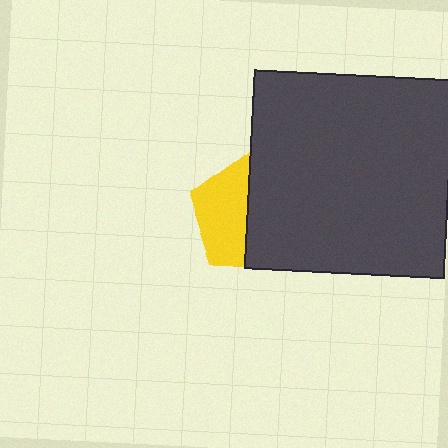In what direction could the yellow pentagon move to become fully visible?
The yellow pentagon could move left. That would shift it out from behind the dark gray square entirely.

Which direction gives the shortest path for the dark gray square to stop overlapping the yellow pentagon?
Moving right gives the shortest separation.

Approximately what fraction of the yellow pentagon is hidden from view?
Roughly 54% of the yellow pentagon is hidden behind the dark gray square.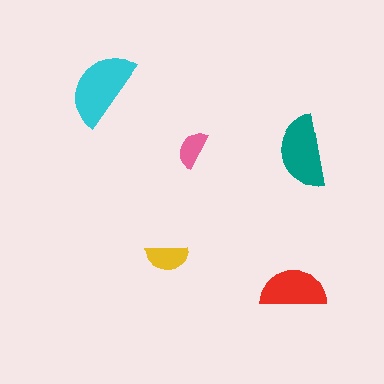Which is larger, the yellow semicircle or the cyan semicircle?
The cyan one.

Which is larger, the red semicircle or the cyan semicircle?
The cyan one.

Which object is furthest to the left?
The cyan semicircle is leftmost.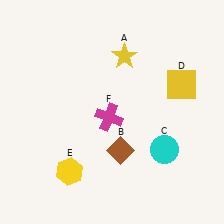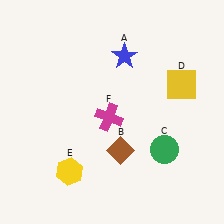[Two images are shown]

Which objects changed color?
A changed from yellow to blue. C changed from cyan to green.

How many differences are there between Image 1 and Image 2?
There are 2 differences between the two images.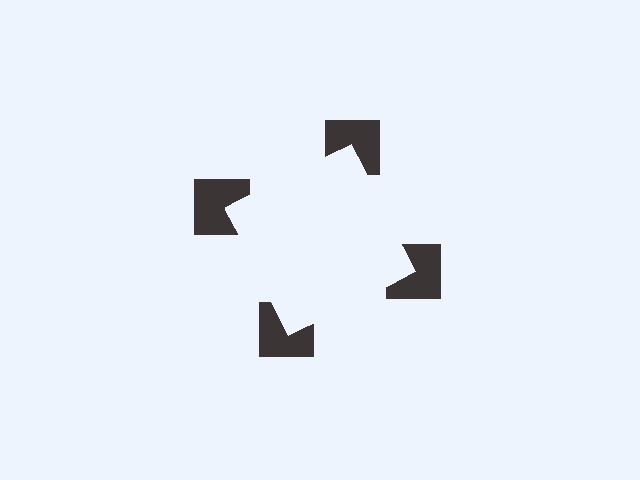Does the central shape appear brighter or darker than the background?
It typically appears slightly brighter than the background, even though no actual brightness change is drawn.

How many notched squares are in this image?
There are 4 — one at each vertex of the illusory square.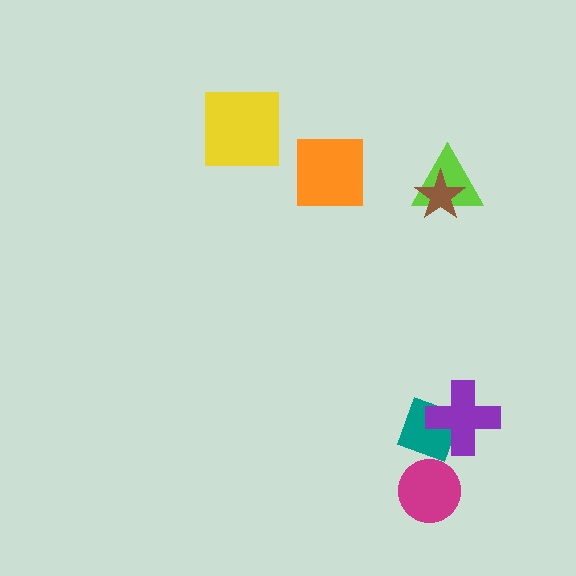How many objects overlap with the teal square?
1 object overlaps with the teal square.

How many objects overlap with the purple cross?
1 object overlaps with the purple cross.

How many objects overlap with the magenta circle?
0 objects overlap with the magenta circle.